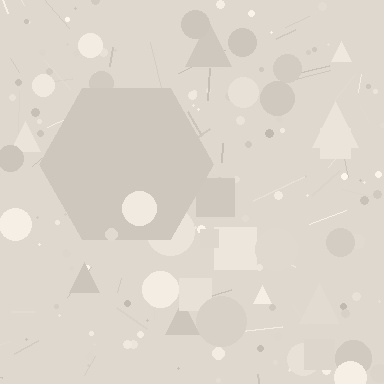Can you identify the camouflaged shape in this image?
The camouflaged shape is a hexagon.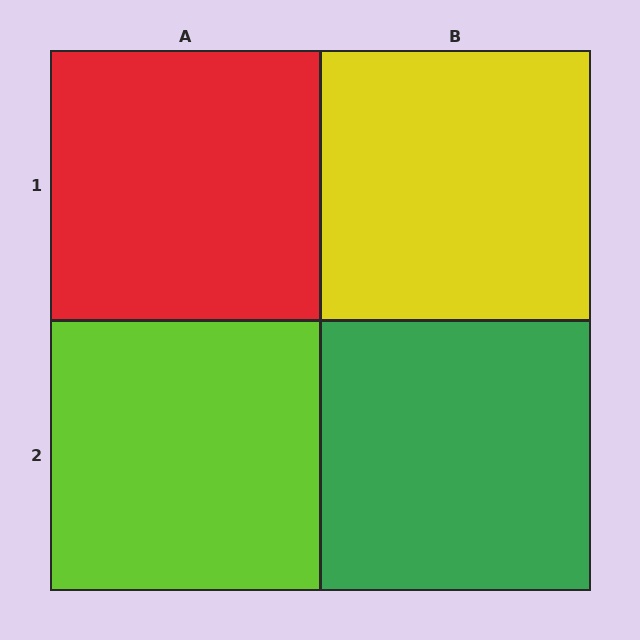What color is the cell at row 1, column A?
Red.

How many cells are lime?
1 cell is lime.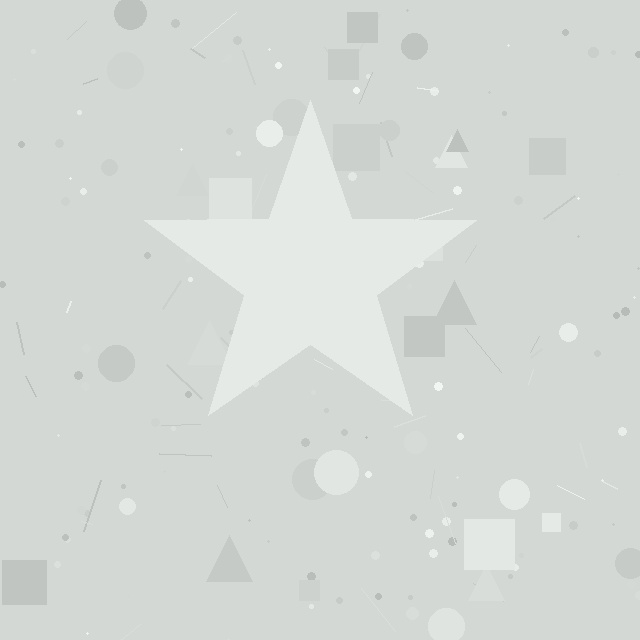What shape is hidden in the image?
A star is hidden in the image.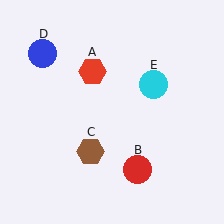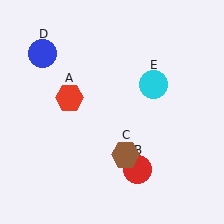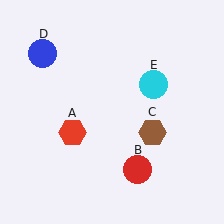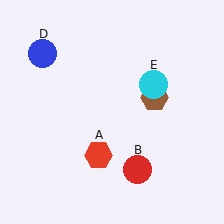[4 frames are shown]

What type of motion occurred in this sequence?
The red hexagon (object A), brown hexagon (object C) rotated counterclockwise around the center of the scene.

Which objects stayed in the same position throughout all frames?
Red circle (object B) and blue circle (object D) and cyan circle (object E) remained stationary.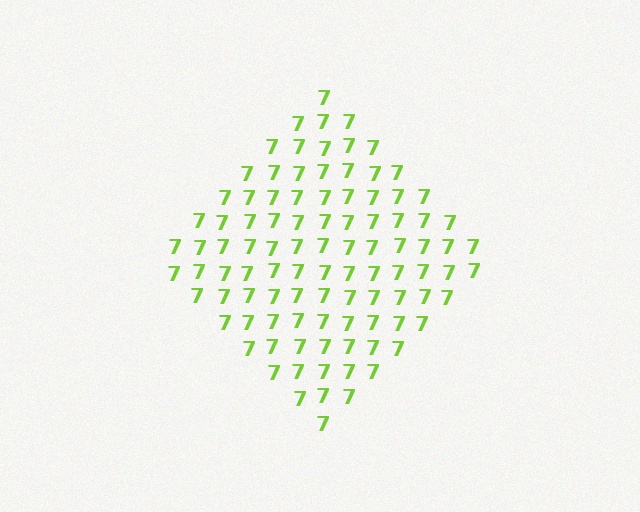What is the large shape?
The large shape is a diamond.